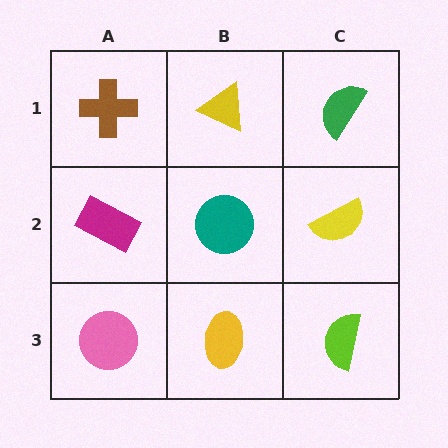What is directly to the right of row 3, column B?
A lime semicircle.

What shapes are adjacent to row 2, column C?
A green semicircle (row 1, column C), a lime semicircle (row 3, column C), a teal circle (row 2, column B).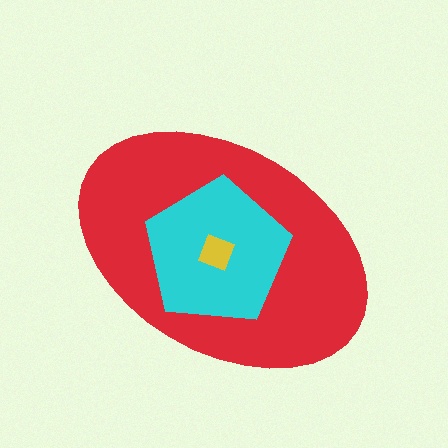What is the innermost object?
The yellow diamond.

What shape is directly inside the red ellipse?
The cyan pentagon.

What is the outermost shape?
The red ellipse.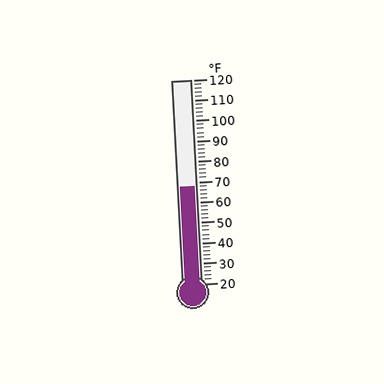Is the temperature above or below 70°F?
The temperature is below 70°F.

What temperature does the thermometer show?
The thermometer shows approximately 68°F.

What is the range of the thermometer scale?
The thermometer scale ranges from 20°F to 120°F.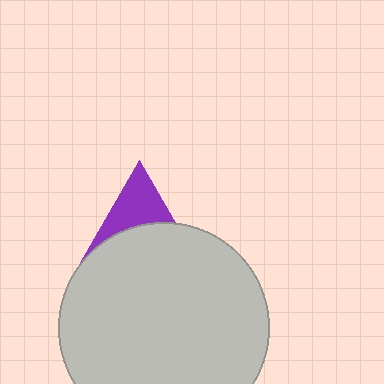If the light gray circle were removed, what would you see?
You would see the complete purple triangle.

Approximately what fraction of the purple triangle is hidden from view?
Roughly 57% of the purple triangle is hidden behind the light gray circle.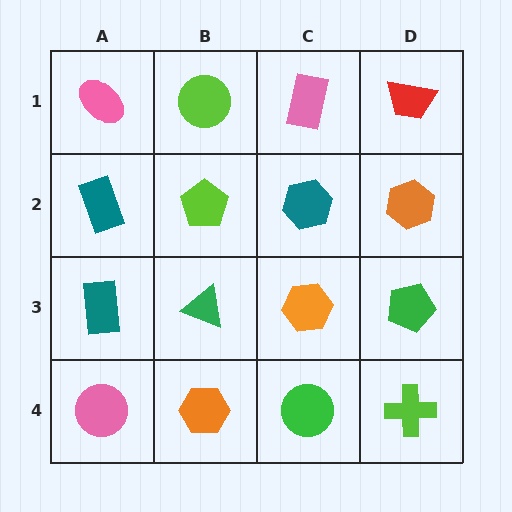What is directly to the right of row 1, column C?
A red trapezoid.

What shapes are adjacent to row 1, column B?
A lime pentagon (row 2, column B), a pink ellipse (row 1, column A), a pink rectangle (row 1, column C).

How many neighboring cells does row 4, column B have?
3.